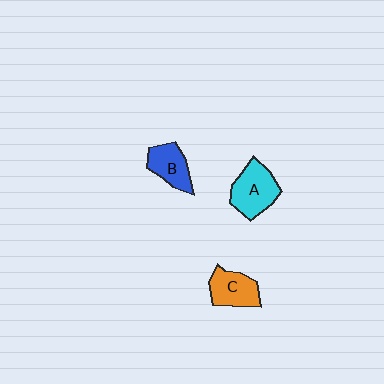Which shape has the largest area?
Shape A (cyan).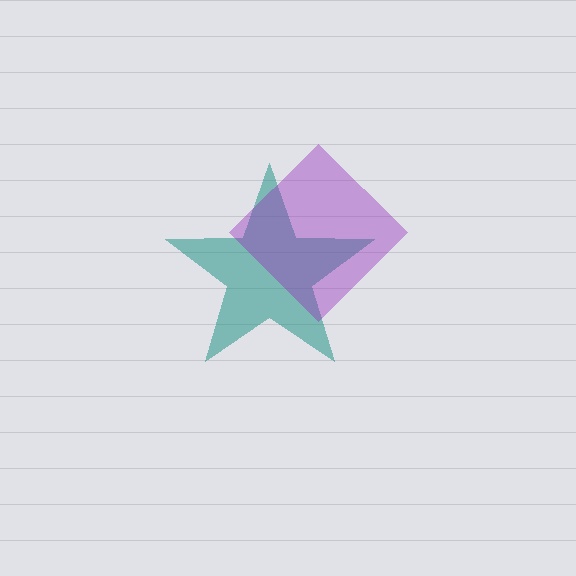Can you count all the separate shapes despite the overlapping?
Yes, there are 2 separate shapes.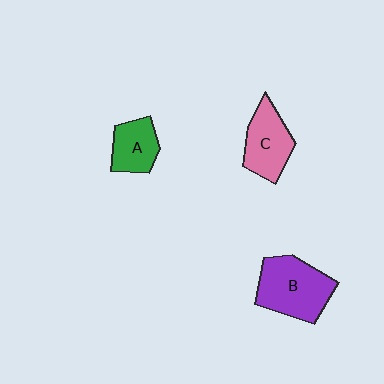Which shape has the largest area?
Shape B (purple).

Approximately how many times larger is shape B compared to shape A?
Approximately 1.7 times.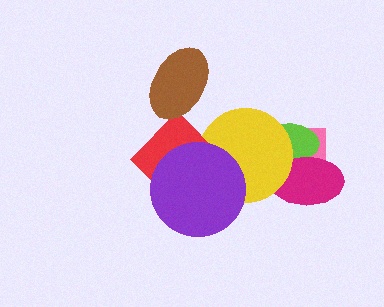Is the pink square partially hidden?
Yes, it is partially covered by another shape.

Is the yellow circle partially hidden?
Yes, it is partially covered by another shape.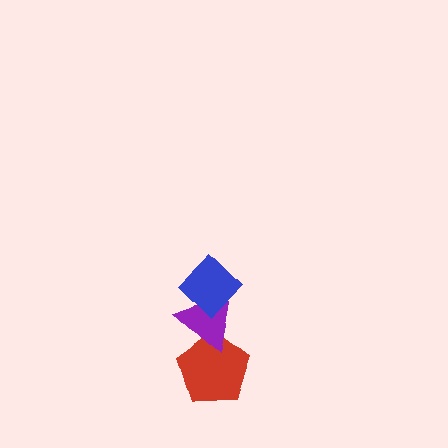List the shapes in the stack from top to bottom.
From top to bottom: the blue diamond, the purple triangle, the red pentagon.